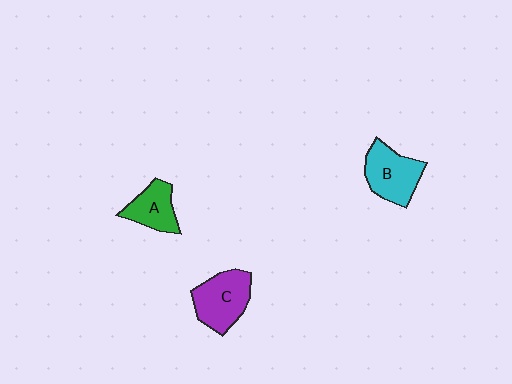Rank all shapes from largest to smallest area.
From largest to smallest: C (purple), B (cyan), A (green).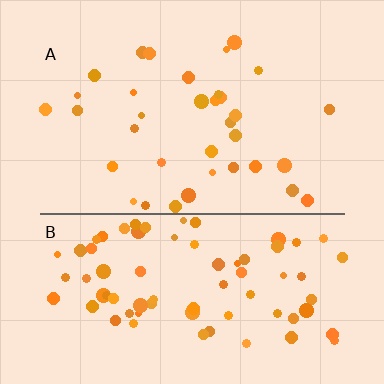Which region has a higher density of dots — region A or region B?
B (the bottom).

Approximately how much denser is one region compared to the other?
Approximately 2.2× — region B over region A.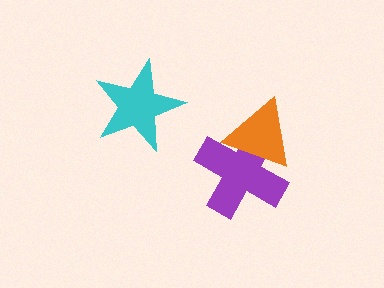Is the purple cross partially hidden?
Yes, it is partially covered by another shape.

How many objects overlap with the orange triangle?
1 object overlaps with the orange triangle.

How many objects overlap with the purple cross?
1 object overlaps with the purple cross.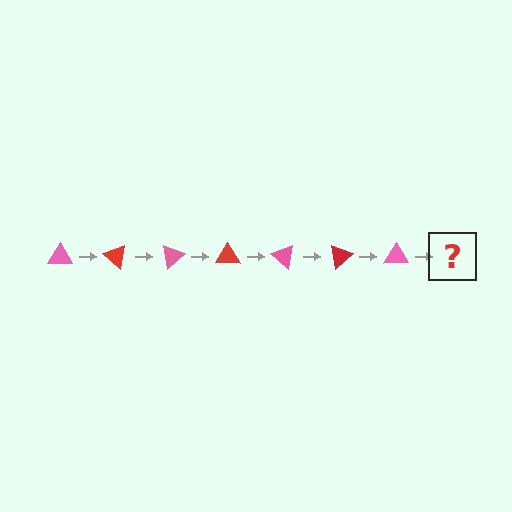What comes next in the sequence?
The next element should be a red triangle, rotated 280 degrees from the start.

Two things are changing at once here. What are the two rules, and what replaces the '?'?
The two rules are that it rotates 40 degrees each step and the color cycles through pink and red. The '?' should be a red triangle, rotated 280 degrees from the start.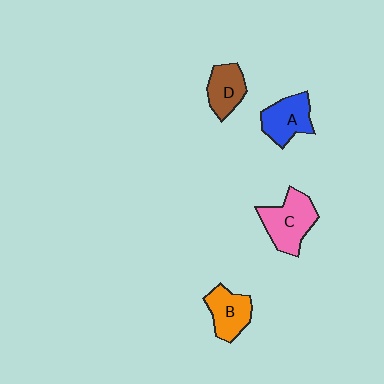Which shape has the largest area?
Shape C (pink).